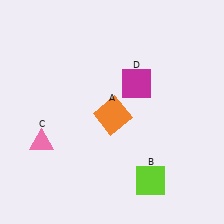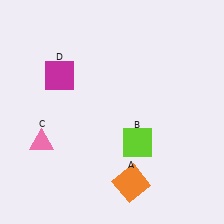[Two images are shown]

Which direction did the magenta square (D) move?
The magenta square (D) moved left.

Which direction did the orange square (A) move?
The orange square (A) moved down.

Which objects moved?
The objects that moved are: the orange square (A), the lime square (B), the magenta square (D).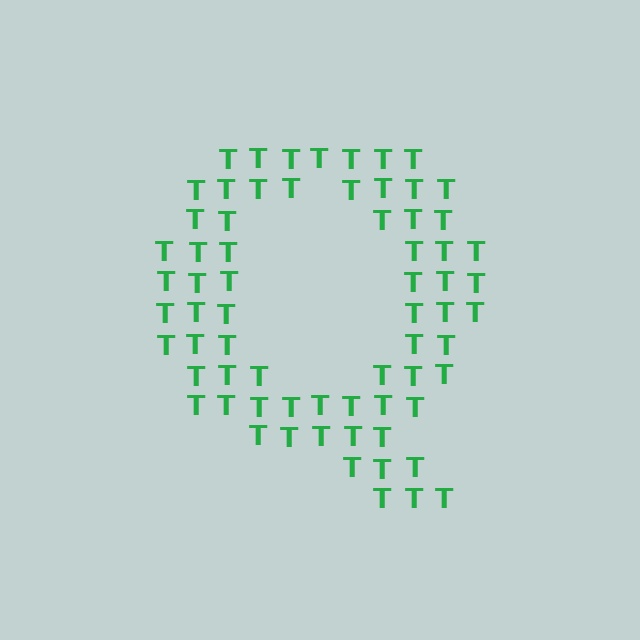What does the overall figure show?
The overall figure shows the letter Q.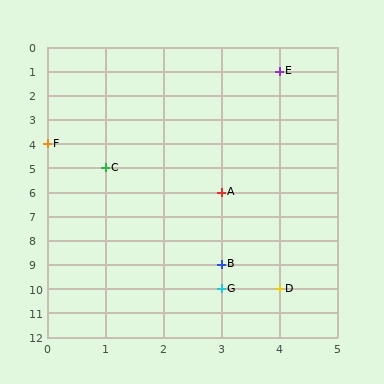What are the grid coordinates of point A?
Point A is at grid coordinates (3, 6).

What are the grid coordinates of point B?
Point B is at grid coordinates (3, 9).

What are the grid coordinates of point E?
Point E is at grid coordinates (4, 1).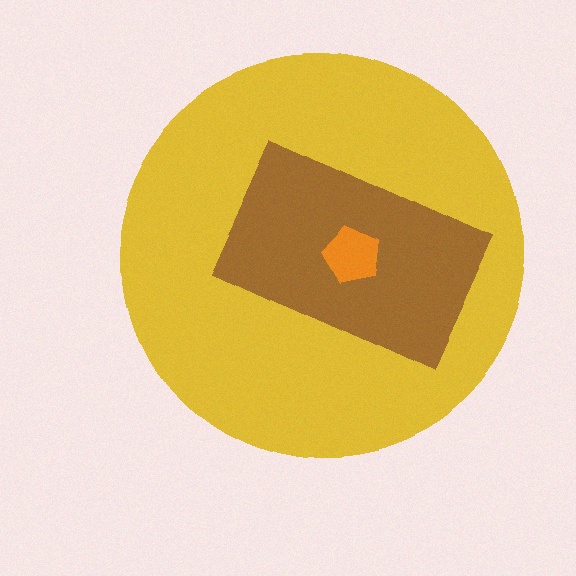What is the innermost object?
The orange pentagon.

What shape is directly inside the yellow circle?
The brown rectangle.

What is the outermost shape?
The yellow circle.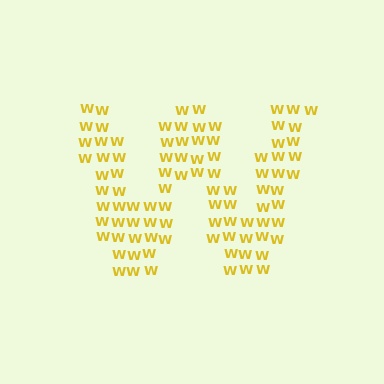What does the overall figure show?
The overall figure shows the letter W.